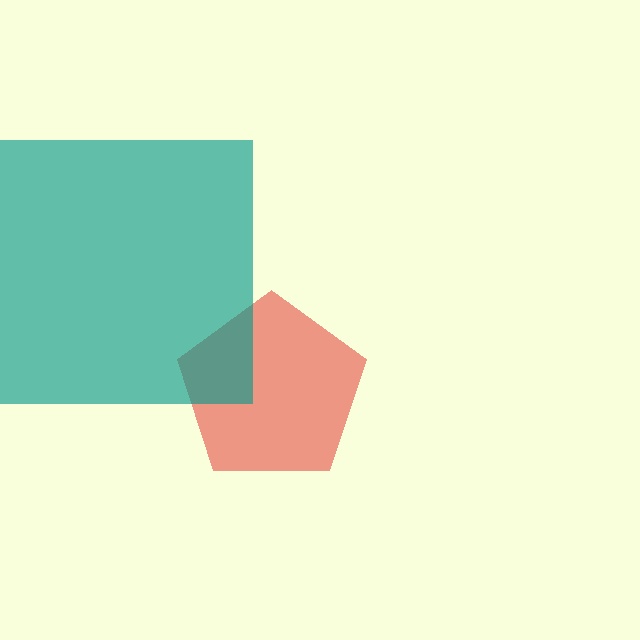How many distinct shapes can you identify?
There are 2 distinct shapes: a red pentagon, a teal square.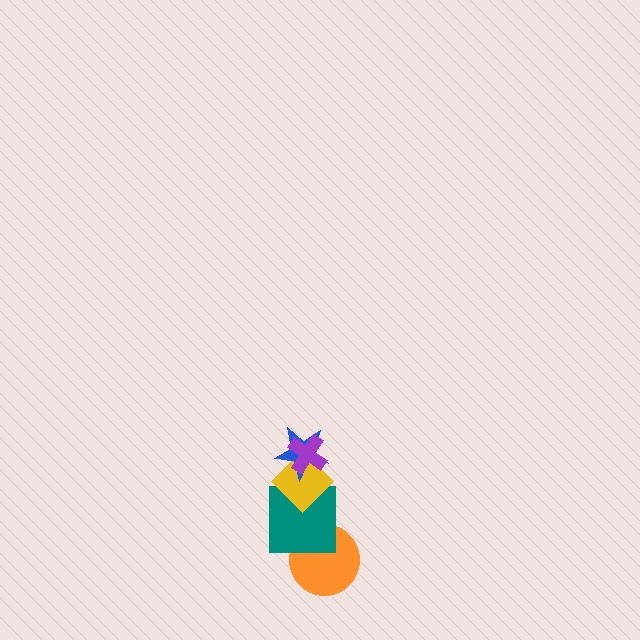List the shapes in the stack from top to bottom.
From top to bottom: the purple cross, the blue star, the yellow diamond, the teal square, the orange circle.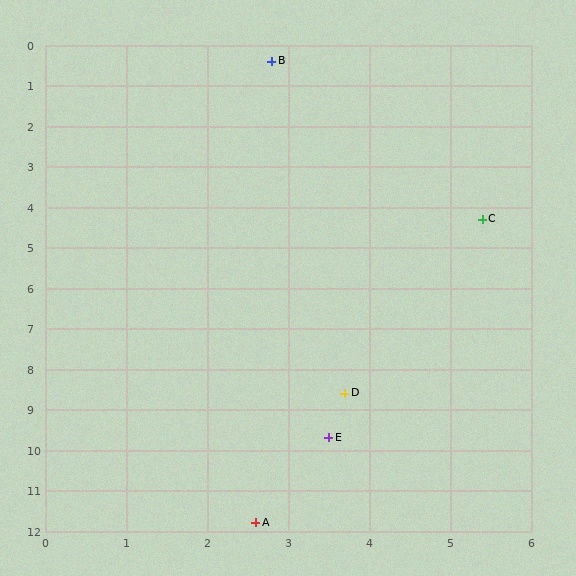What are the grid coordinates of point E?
Point E is at approximately (3.5, 9.7).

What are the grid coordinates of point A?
Point A is at approximately (2.6, 11.8).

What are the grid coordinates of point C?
Point C is at approximately (5.4, 4.3).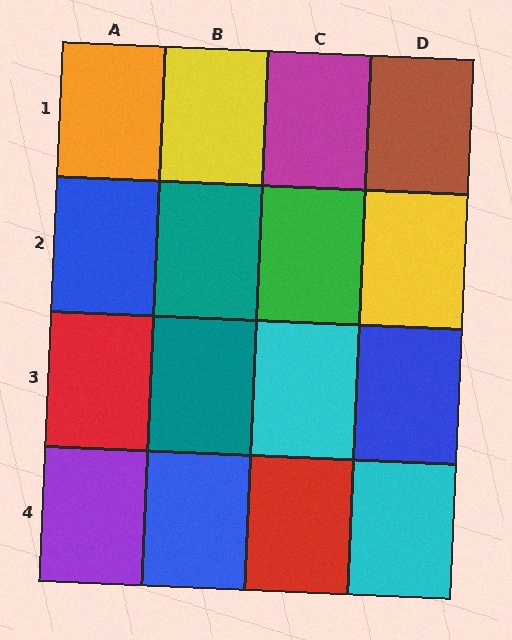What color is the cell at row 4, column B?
Blue.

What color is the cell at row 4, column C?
Red.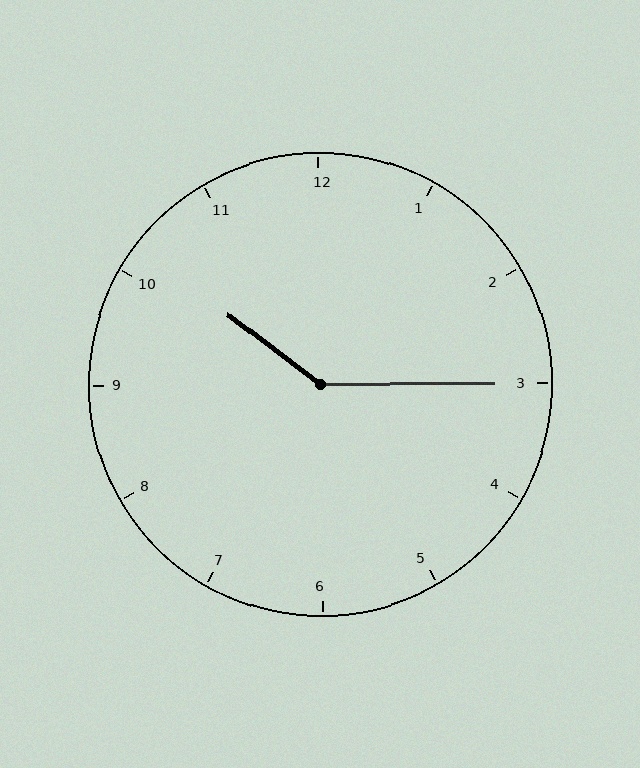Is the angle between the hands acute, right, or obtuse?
It is obtuse.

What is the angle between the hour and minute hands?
Approximately 142 degrees.